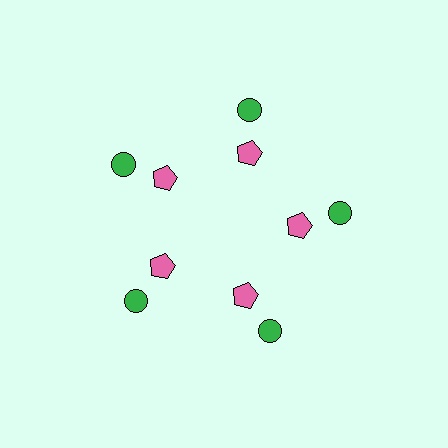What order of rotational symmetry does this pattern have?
This pattern has 5-fold rotational symmetry.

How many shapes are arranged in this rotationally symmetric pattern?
There are 10 shapes, arranged in 5 groups of 2.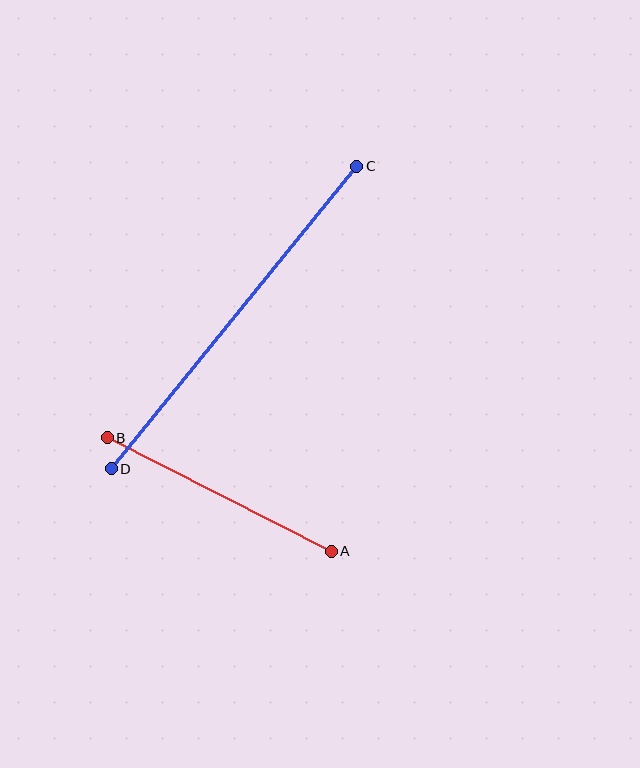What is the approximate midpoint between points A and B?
The midpoint is at approximately (219, 494) pixels.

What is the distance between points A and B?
The distance is approximately 251 pixels.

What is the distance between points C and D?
The distance is approximately 389 pixels.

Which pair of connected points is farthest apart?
Points C and D are farthest apart.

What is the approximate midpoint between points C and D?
The midpoint is at approximately (234, 317) pixels.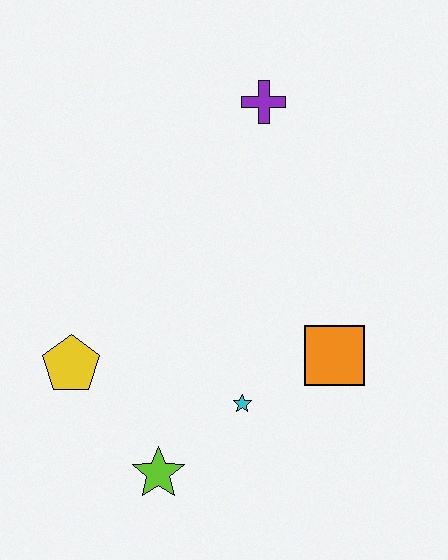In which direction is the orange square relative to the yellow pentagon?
The orange square is to the right of the yellow pentagon.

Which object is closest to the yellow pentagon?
The lime star is closest to the yellow pentagon.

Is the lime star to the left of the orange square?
Yes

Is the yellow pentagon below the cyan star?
No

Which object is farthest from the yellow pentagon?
The purple cross is farthest from the yellow pentagon.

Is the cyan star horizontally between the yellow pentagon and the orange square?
Yes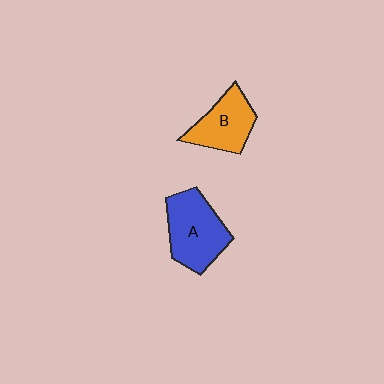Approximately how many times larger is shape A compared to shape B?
Approximately 1.3 times.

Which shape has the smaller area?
Shape B (orange).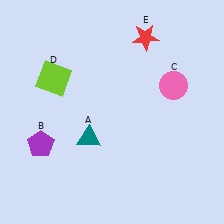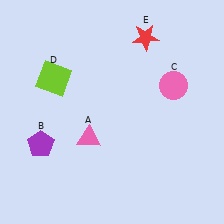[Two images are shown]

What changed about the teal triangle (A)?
In Image 1, A is teal. In Image 2, it changed to pink.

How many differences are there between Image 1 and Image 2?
There is 1 difference between the two images.